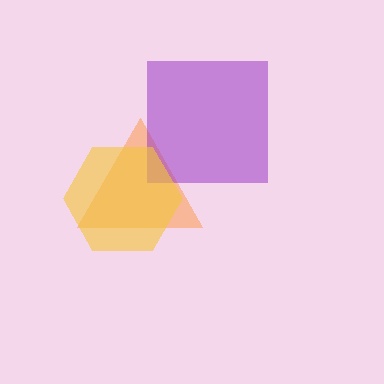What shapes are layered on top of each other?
The layered shapes are: an orange triangle, a purple square, a yellow hexagon.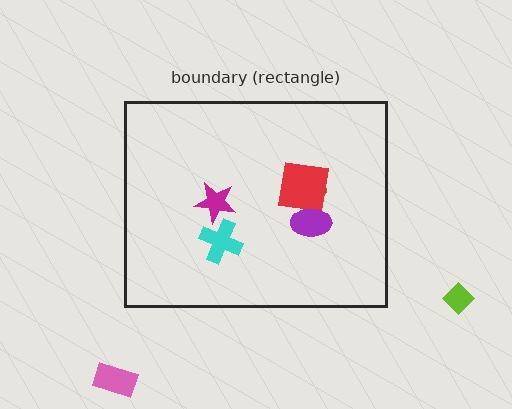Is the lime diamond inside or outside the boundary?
Outside.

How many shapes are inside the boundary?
5 inside, 2 outside.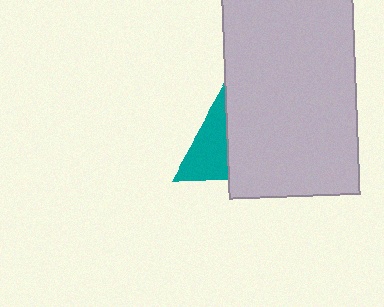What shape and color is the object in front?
The object in front is a light gray rectangle.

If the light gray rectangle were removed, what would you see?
You would see the complete teal triangle.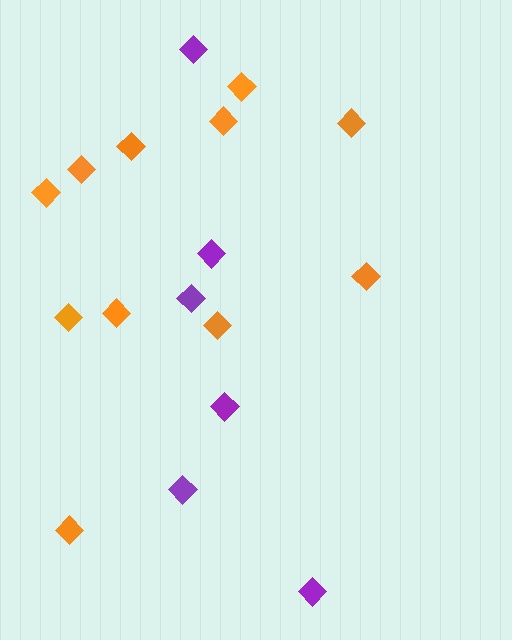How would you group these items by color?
There are 2 groups: one group of orange diamonds (11) and one group of purple diamonds (6).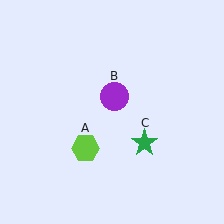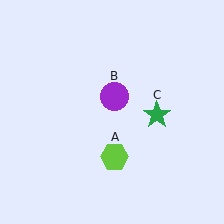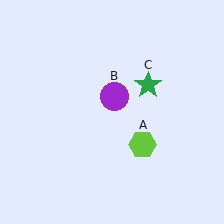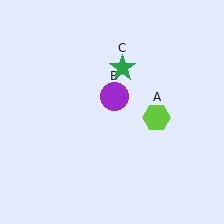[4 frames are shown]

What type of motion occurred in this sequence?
The lime hexagon (object A), green star (object C) rotated counterclockwise around the center of the scene.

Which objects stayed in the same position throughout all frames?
Purple circle (object B) remained stationary.